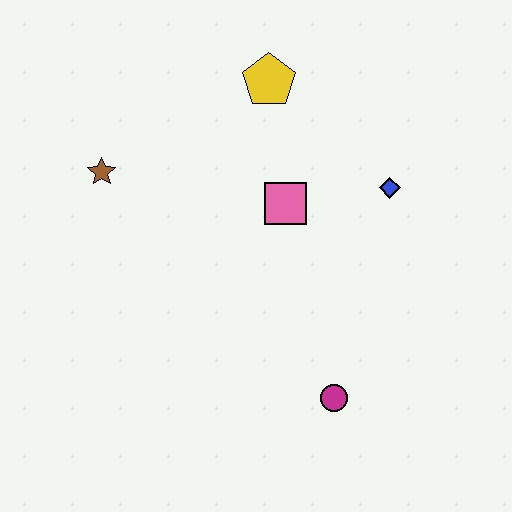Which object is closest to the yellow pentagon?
The pink square is closest to the yellow pentagon.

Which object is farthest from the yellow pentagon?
The magenta circle is farthest from the yellow pentagon.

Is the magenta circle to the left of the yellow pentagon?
No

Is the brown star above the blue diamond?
Yes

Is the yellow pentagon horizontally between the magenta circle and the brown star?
Yes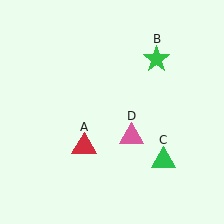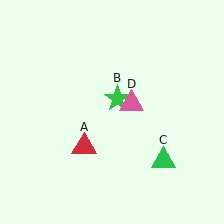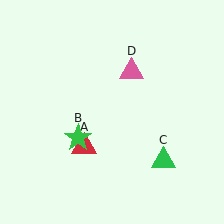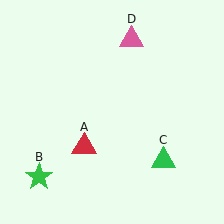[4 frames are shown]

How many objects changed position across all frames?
2 objects changed position: green star (object B), pink triangle (object D).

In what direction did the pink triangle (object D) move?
The pink triangle (object D) moved up.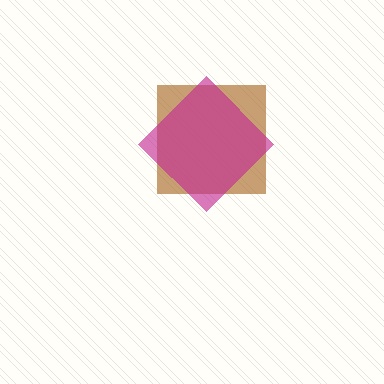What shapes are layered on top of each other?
The layered shapes are: a brown square, a magenta diamond.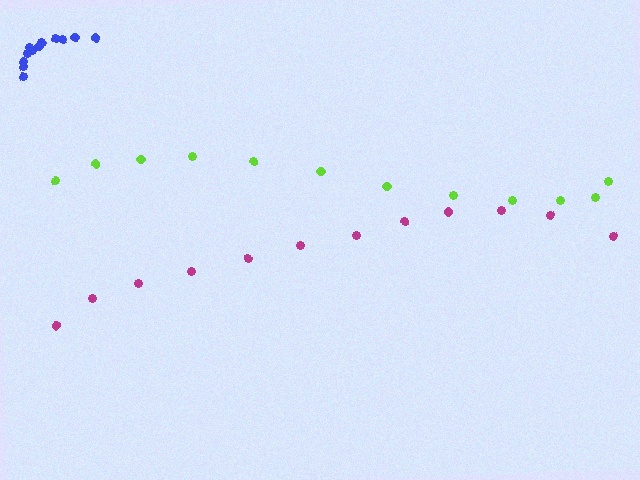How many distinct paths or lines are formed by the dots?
There are 3 distinct paths.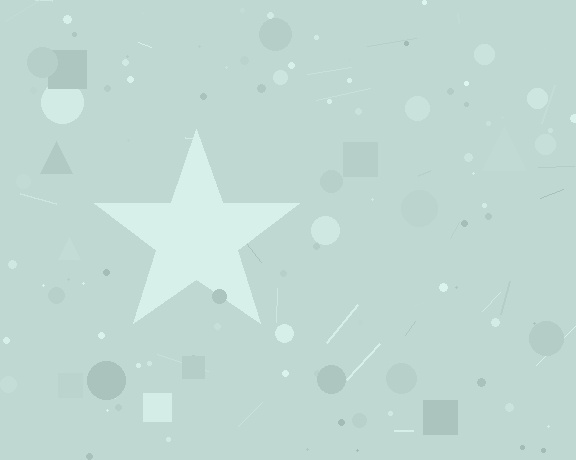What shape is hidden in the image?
A star is hidden in the image.